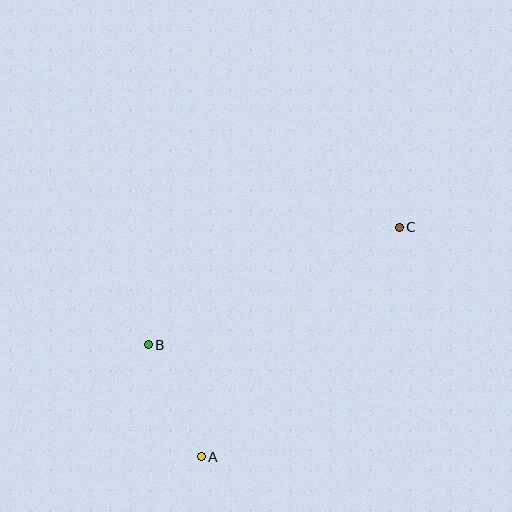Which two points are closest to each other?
Points A and B are closest to each other.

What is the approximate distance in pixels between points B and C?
The distance between B and C is approximately 277 pixels.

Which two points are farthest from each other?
Points A and C are farthest from each other.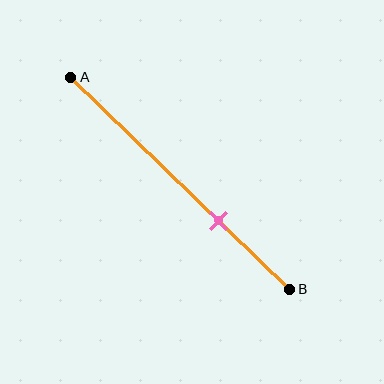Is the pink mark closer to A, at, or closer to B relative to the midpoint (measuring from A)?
The pink mark is closer to point B than the midpoint of segment AB.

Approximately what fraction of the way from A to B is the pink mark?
The pink mark is approximately 70% of the way from A to B.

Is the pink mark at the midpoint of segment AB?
No, the mark is at about 70% from A, not at the 50% midpoint.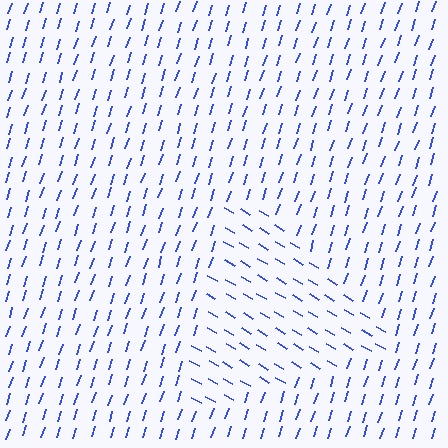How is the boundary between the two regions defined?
The boundary is defined purely by a change in line orientation (approximately 78 degrees difference). All lines are the same color and thickness.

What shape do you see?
I see a triangle.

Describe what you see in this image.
The image is filled with small blue line segments. A triangle region in the image has lines oriented differently from the surrounding lines, creating a visible texture boundary.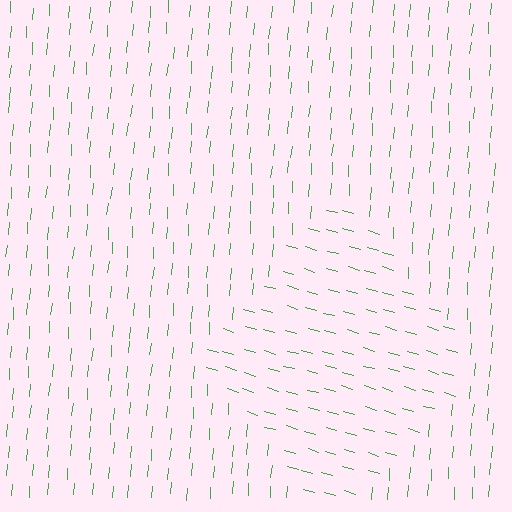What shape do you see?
I see a diamond.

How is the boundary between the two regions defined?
The boundary is defined purely by a change in line orientation (approximately 78 degrees difference). All lines are the same color and thickness.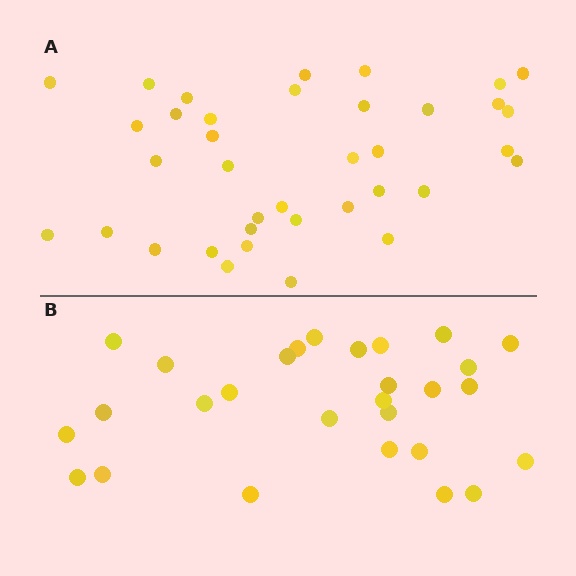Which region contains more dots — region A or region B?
Region A (the top region) has more dots.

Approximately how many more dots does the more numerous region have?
Region A has roughly 8 or so more dots than region B.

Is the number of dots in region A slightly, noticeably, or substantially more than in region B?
Region A has noticeably more, but not dramatically so. The ratio is roughly 1.3 to 1.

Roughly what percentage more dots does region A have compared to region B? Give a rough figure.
About 30% more.